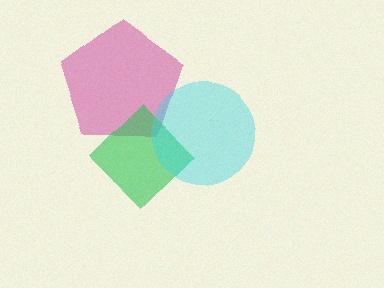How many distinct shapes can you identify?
There are 3 distinct shapes: a magenta pentagon, a green diamond, a cyan circle.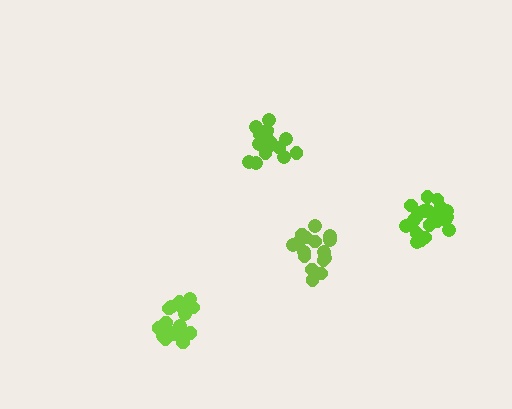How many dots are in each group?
Group 1: 19 dots, Group 2: 16 dots, Group 3: 21 dots, Group 4: 19 dots (75 total).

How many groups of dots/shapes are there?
There are 4 groups.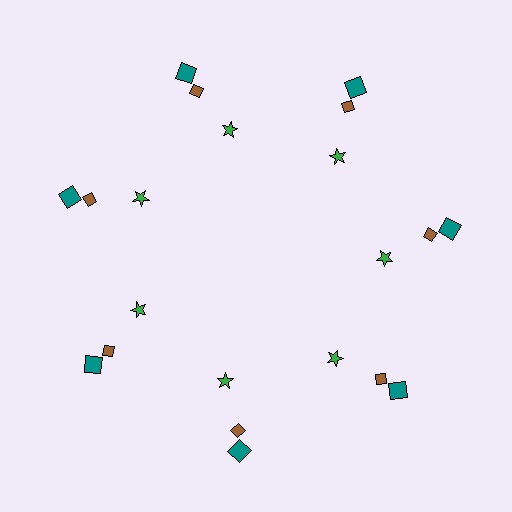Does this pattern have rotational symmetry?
Yes, this pattern has 7-fold rotational symmetry. It looks the same after rotating 51 degrees around the center.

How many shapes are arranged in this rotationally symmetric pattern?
There are 21 shapes, arranged in 7 groups of 3.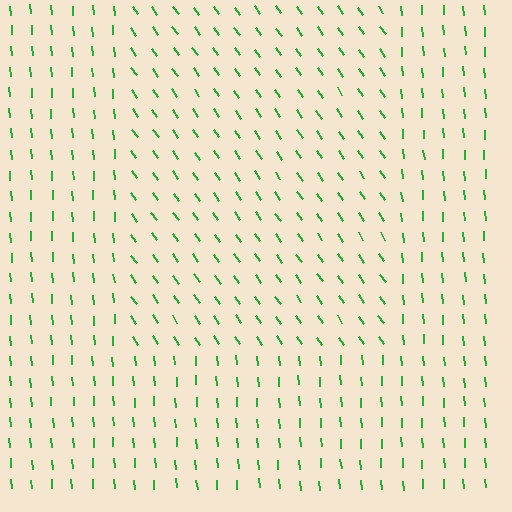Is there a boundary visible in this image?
Yes, there is a texture boundary formed by a change in line orientation.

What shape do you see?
I see a rectangle.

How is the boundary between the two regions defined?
The boundary is defined purely by a change in line orientation (approximately 30 degrees difference). All lines are the same color and thickness.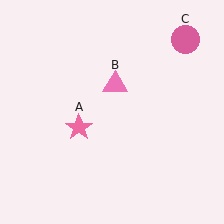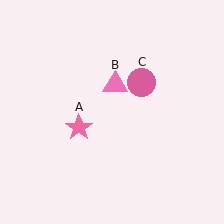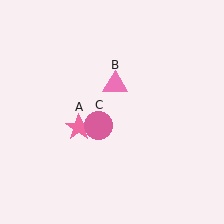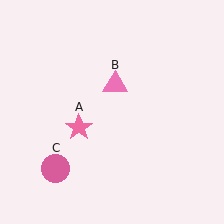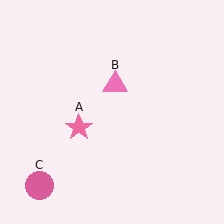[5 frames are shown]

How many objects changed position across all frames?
1 object changed position: pink circle (object C).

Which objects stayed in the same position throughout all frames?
Pink star (object A) and pink triangle (object B) remained stationary.